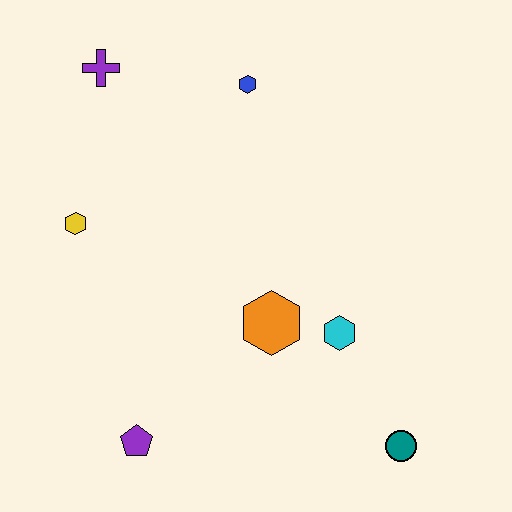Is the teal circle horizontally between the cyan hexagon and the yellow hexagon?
No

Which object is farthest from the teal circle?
The purple cross is farthest from the teal circle.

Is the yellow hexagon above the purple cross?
No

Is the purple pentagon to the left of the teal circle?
Yes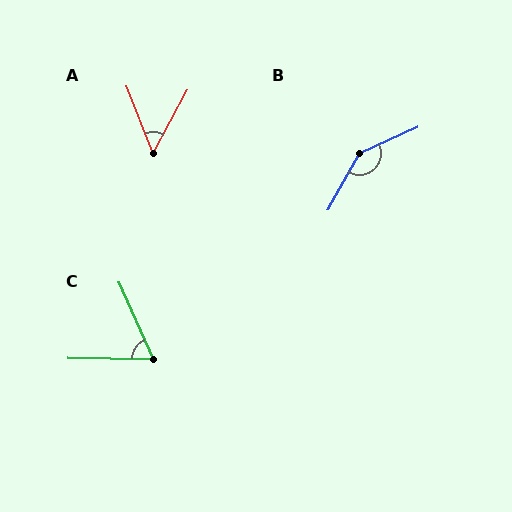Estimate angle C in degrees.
Approximately 65 degrees.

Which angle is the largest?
B, at approximately 144 degrees.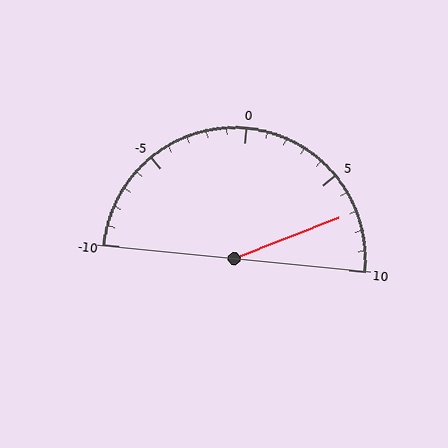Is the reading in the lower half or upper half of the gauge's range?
The reading is in the upper half of the range (-10 to 10).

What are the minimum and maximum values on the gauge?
The gauge ranges from -10 to 10.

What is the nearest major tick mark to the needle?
The nearest major tick mark is 5.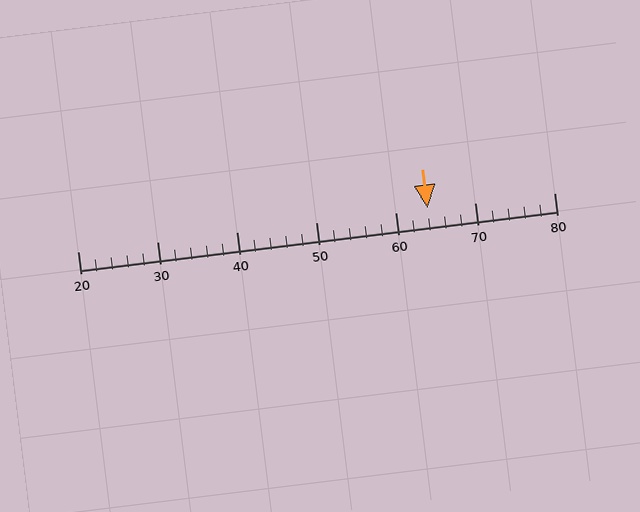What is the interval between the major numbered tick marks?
The major tick marks are spaced 10 units apart.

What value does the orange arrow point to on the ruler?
The orange arrow points to approximately 64.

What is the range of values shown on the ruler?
The ruler shows values from 20 to 80.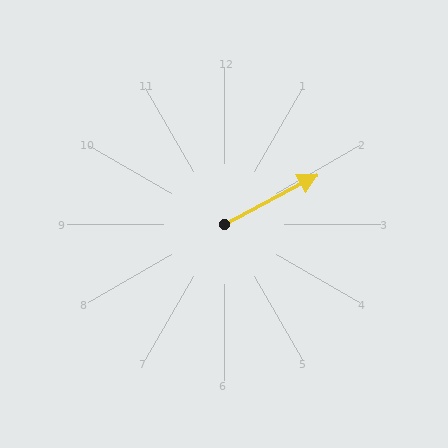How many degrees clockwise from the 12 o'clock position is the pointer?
Approximately 62 degrees.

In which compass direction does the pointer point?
Northeast.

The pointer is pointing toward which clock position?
Roughly 2 o'clock.